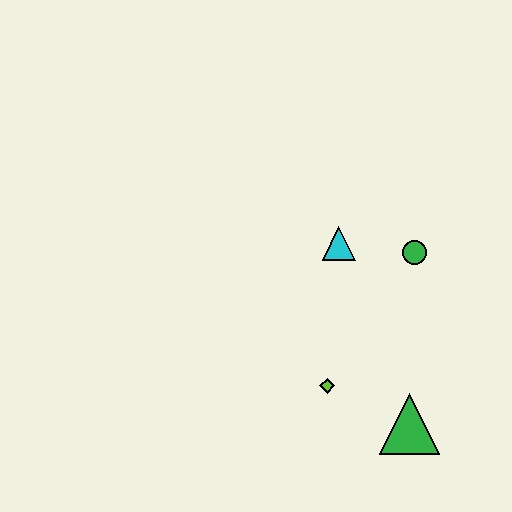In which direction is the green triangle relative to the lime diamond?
The green triangle is to the right of the lime diamond.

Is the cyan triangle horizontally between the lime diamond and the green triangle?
Yes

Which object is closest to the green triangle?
The lime diamond is closest to the green triangle.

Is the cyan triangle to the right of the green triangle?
No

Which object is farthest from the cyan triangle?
The green triangle is farthest from the cyan triangle.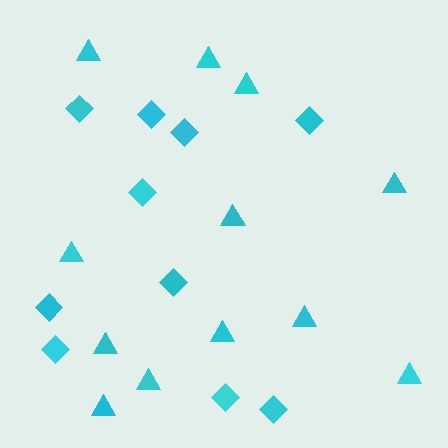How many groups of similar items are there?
There are 2 groups: one group of triangles (12) and one group of diamonds (10).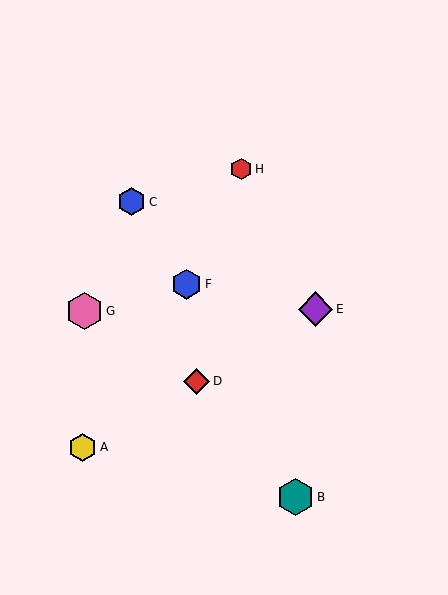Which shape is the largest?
The pink hexagon (labeled G) is the largest.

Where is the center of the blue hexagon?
The center of the blue hexagon is at (187, 284).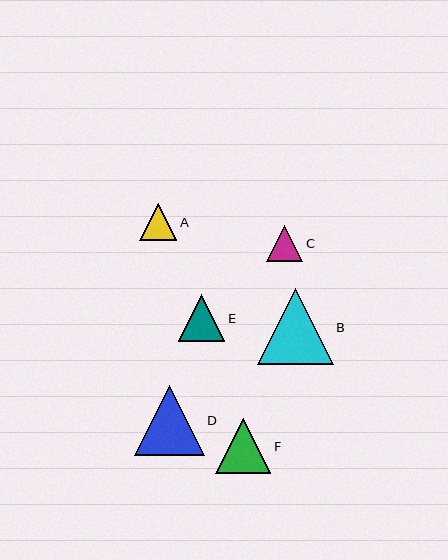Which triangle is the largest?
Triangle B is the largest with a size of approximately 76 pixels.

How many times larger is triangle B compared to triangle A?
Triangle B is approximately 2.0 times the size of triangle A.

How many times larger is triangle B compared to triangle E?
Triangle B is approximately 1.6 times the size of triangle E.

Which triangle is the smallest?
Triangle C is the smallest with a size of approximately 36 pixels.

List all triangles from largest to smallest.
From largest to smallest: B, D, F, E, A, C.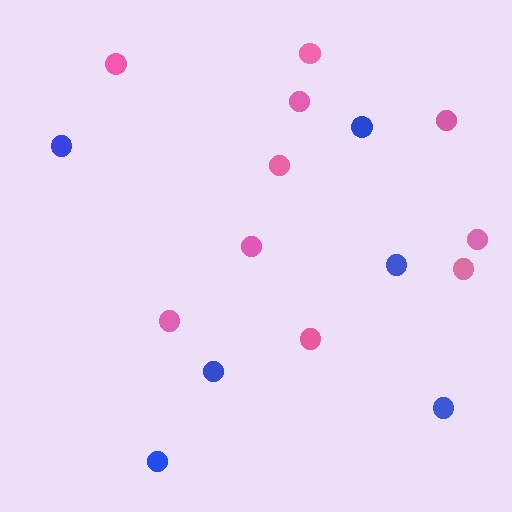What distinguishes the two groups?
There are 2 groups: one group of blue circles (6) and one group of pink circles (10).